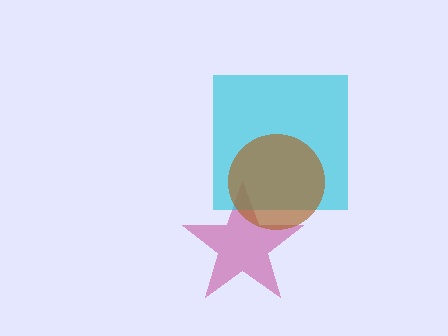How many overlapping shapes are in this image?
There are 3 overlapping shapes in the image.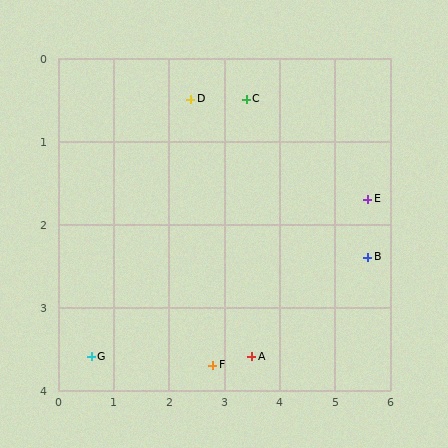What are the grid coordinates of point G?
Point G is at approximately (0.6, 3.6).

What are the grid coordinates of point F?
Point F is at approximately (2.8, 3.7).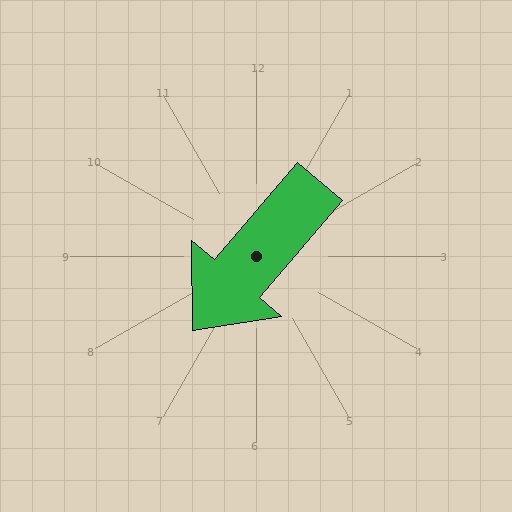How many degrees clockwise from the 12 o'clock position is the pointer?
Approximately 220 degrees.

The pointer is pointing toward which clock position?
Roughly 7 o'clock.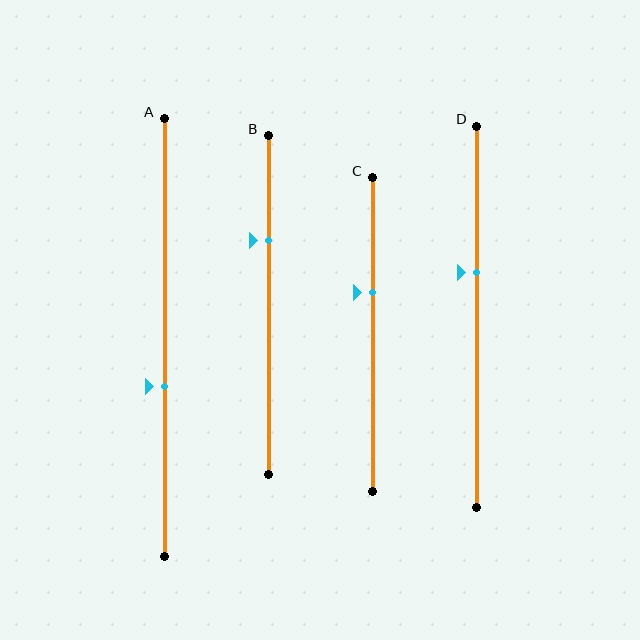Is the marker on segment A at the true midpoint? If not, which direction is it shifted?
No, the marker on segment A is shifted downward by about 11% of the segment length.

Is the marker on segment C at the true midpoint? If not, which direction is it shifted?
No, the marker on segment C is shifted upward by about 13% of the segment length.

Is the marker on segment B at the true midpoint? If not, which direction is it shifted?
No, the marker on segment B is shifted upward by about 19% of the segment length.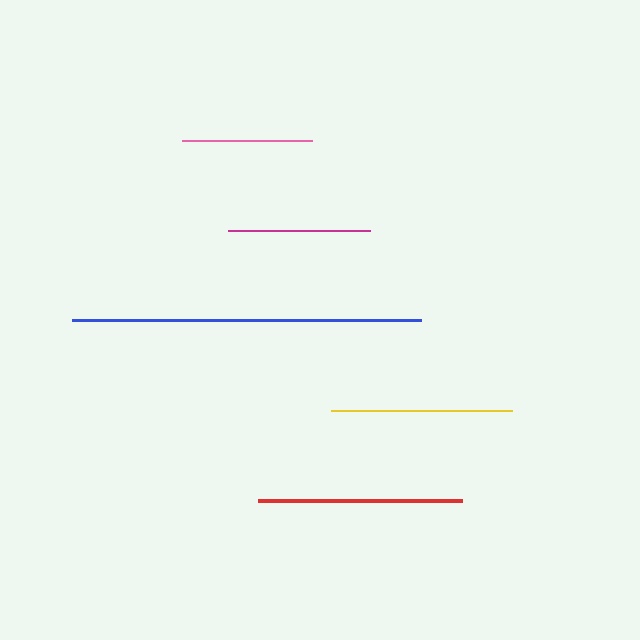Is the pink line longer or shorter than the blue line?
The blue line is longer than the pink line.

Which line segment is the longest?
The blue line is the longest at approximately 348 pixels.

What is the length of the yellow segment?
The yellow segment is approximately 181 pixels long.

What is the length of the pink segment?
The pink segment is approximately 131 pixels long.